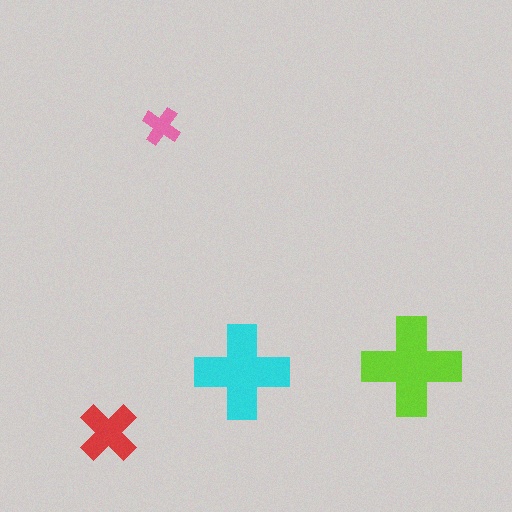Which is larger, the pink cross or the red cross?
The red one.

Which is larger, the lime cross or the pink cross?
The lime one.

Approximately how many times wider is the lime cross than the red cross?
About 1.5 times wider.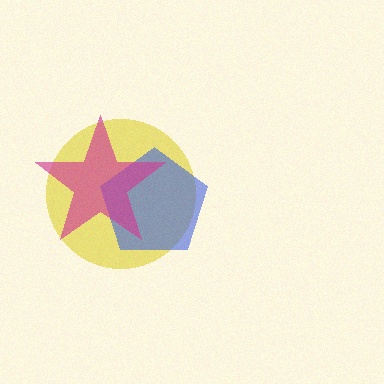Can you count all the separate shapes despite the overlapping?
Yes, there are 3 separate shapes.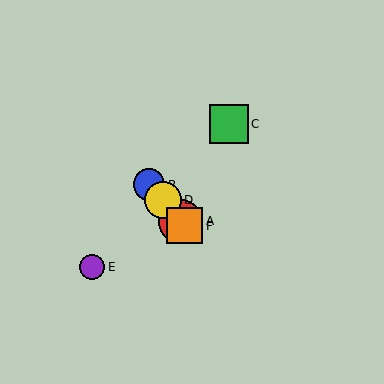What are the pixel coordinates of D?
Object D is at (163, 200).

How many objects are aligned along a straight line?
4 objects (A, B, D, F) are aligned along a straight line.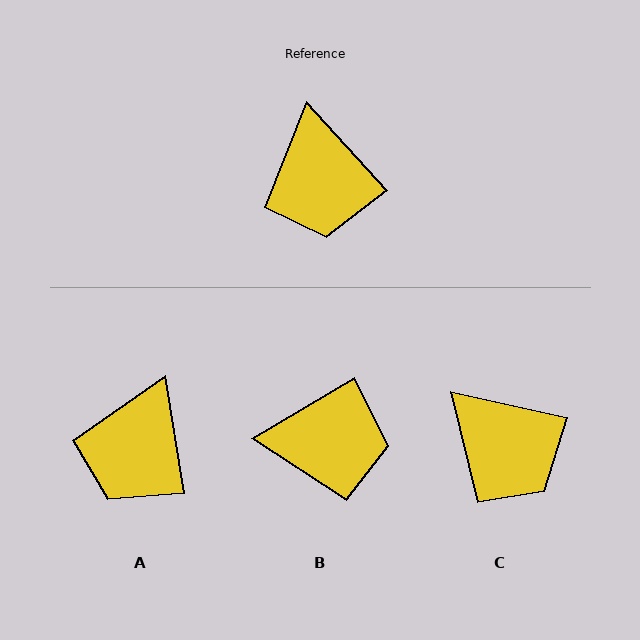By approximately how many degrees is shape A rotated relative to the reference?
Approximately 33 degrees clockwise.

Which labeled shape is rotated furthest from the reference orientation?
B, about 78 degrees away.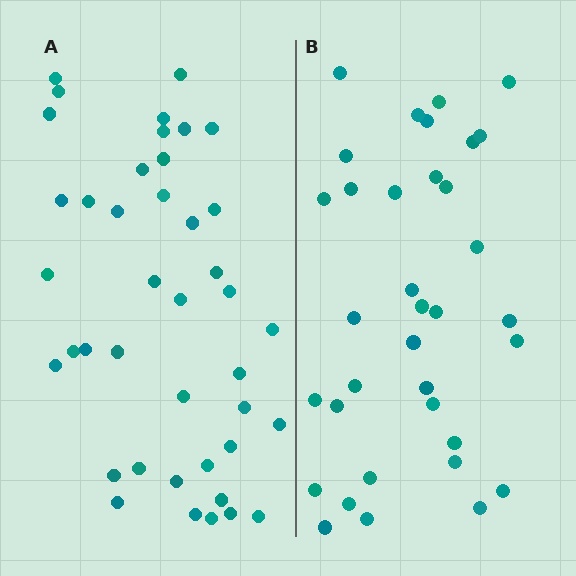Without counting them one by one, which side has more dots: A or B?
Region A (the left region) has more dots.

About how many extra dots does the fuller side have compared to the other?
Region A has about 6 more dots than region B.